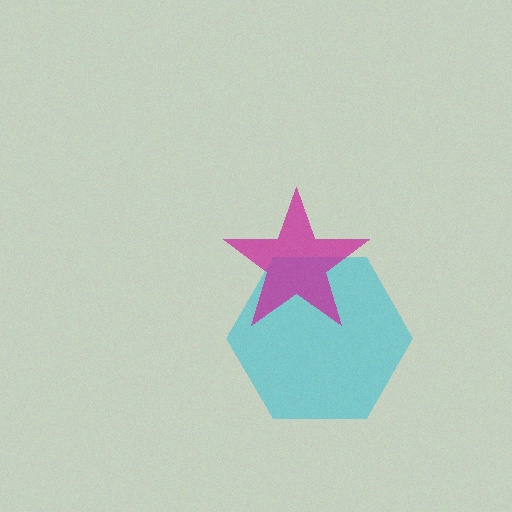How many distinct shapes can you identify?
There are 2 distinct shapes: a cyan hexagon, a magenta star.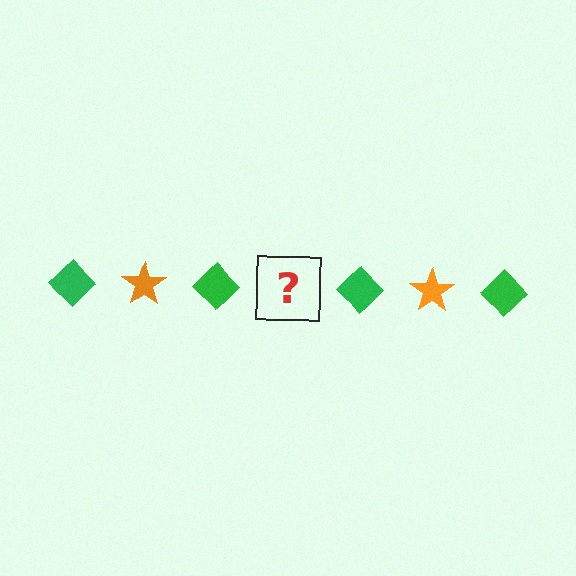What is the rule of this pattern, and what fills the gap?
The rule is that the pattern alternates between green diamond and orange star. The gap should be filled with an orange star.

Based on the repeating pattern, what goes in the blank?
The blank should be an orange star.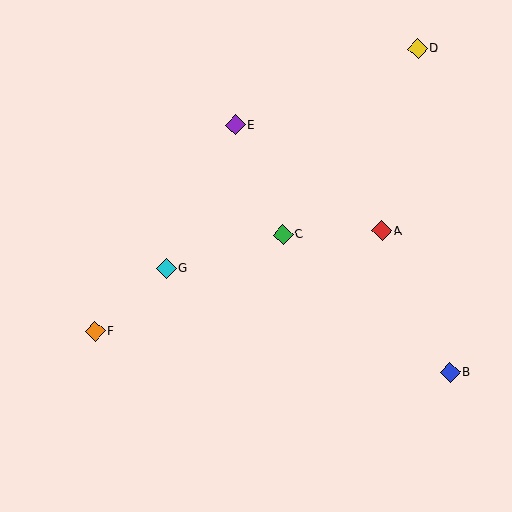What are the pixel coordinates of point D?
Point D is at (418, 49).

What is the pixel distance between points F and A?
The distance between F and A is 304 pixels.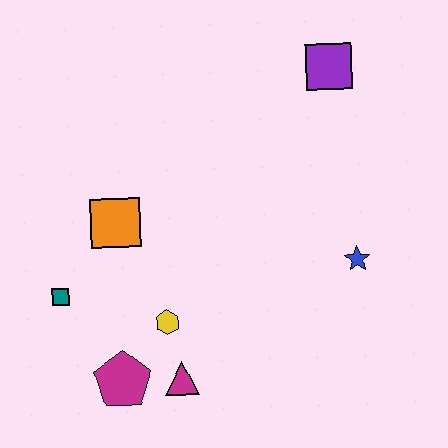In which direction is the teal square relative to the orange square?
The teal square is below the orange square.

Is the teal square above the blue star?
No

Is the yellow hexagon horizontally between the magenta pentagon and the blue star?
Yes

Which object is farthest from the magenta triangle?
The purple square is farthest from the magenta triangle.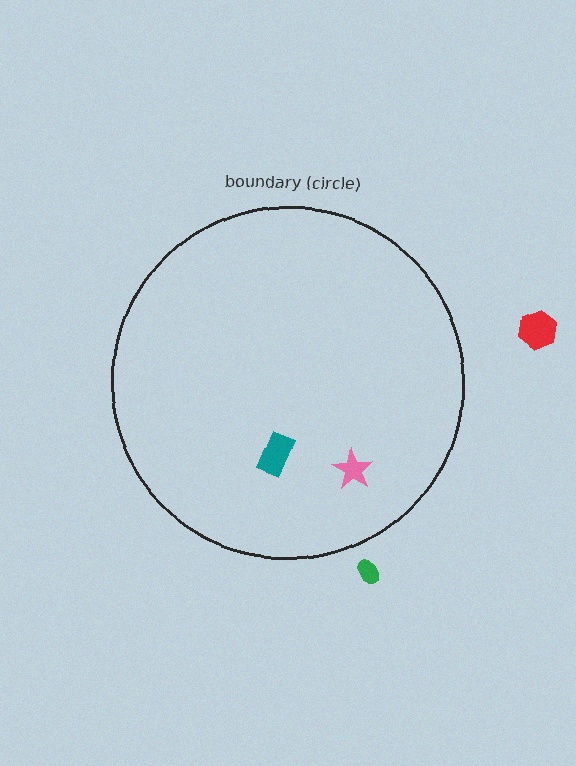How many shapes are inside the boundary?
2 inside, 2 outside.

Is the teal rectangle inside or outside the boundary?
Inside.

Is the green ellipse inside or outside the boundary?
Outside.